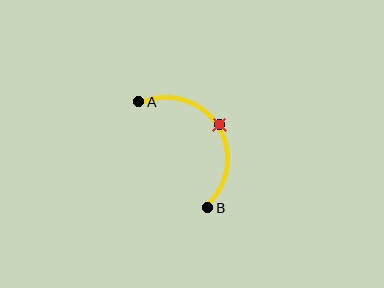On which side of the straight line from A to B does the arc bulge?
The arc bulges to the right of the straight line connecting A and B.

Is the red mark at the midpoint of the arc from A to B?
Yes. The red mark lies on the arc at equal arc-length from both A and B — it is the arc midpoint.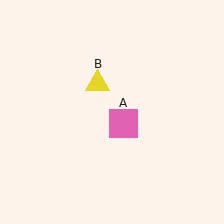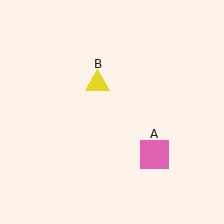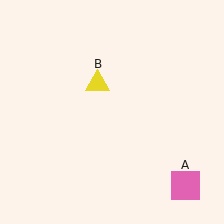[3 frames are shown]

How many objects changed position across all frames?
1 object changed position: pink square (object A).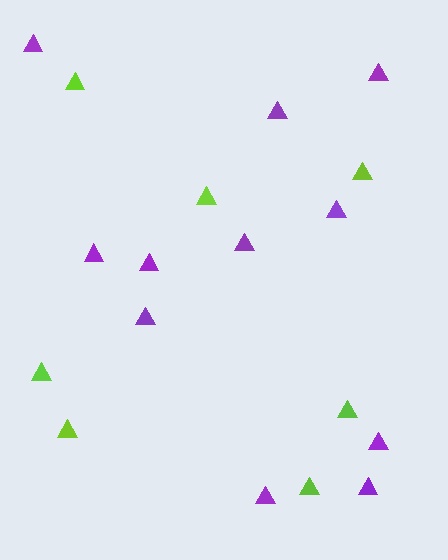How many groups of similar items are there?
There are 2 groups: one group of lime triangles (7) and one group of purple triangles (11).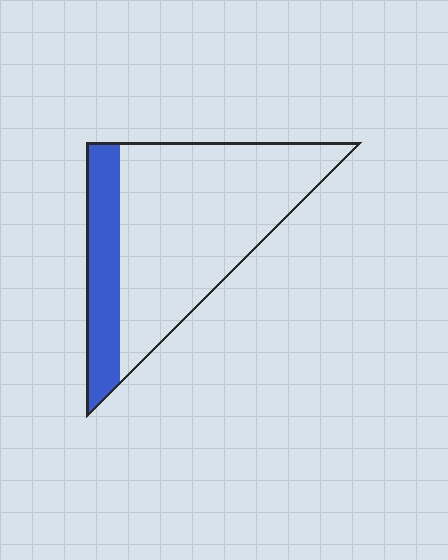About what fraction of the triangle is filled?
About one quarter (1/4).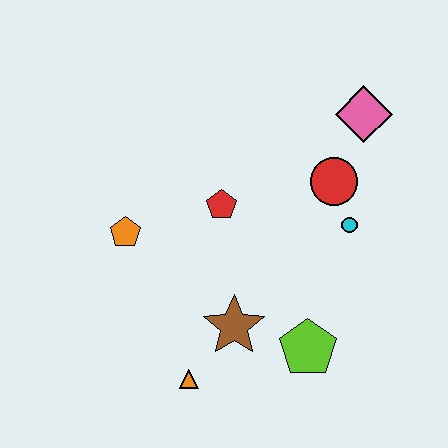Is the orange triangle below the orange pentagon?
Yes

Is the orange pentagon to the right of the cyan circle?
No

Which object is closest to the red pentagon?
The orange pentagon is closest to the red pentagon.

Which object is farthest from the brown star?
The pink diamond is farthest from the brown star.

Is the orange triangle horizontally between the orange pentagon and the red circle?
Yes